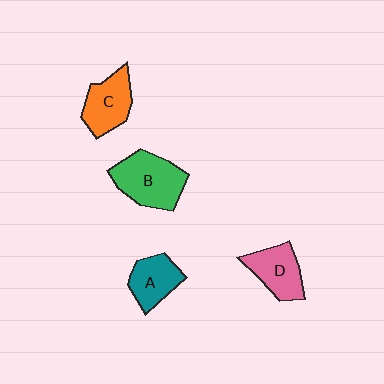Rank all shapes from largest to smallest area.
From largest to smallest: B (green), C (orange), D (pink), A (teal).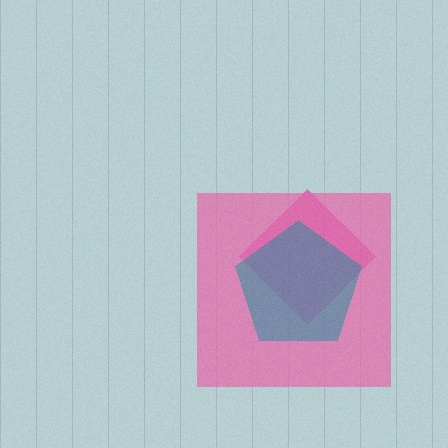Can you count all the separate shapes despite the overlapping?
Yes, there are 3 separate shapes.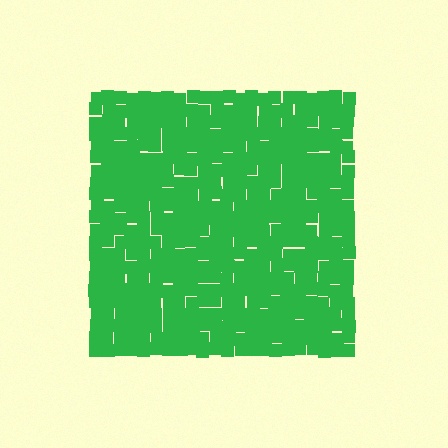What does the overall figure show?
The overall figure shows a square.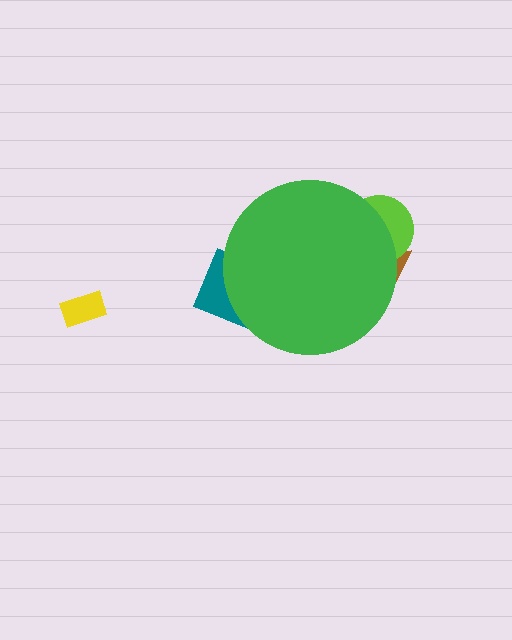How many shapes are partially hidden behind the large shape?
3 shapes are partially hidden.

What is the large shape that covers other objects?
A green circle.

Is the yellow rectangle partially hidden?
No, the yellow rectangle is fully visible.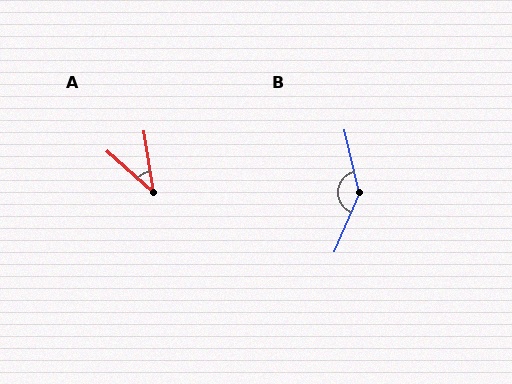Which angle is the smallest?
A, at approximately 40 degrees.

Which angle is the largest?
B, at approximately 144 degrees.